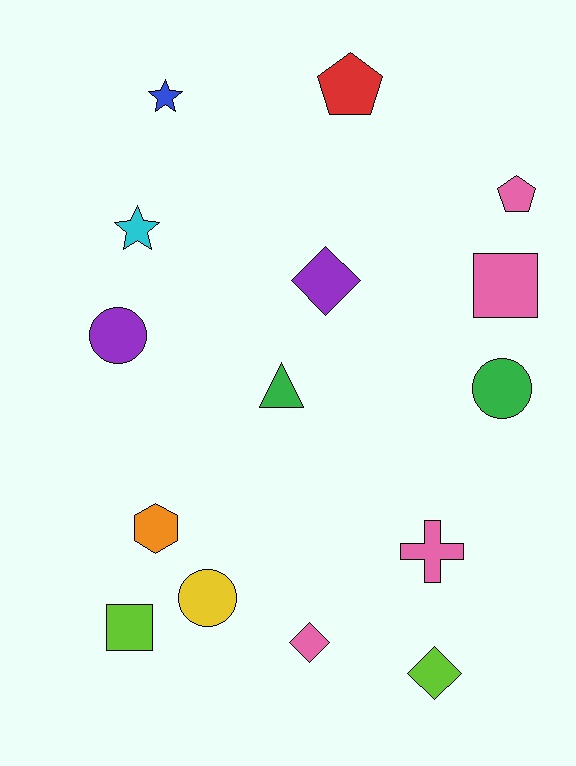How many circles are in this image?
There are 3 circles.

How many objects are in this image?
There are 15 objects.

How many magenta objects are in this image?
There are no magenta objects.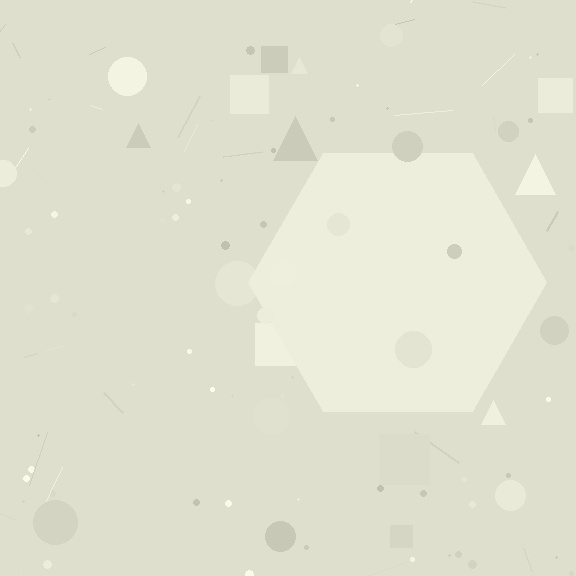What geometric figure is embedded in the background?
A hexagon is embedded in the background.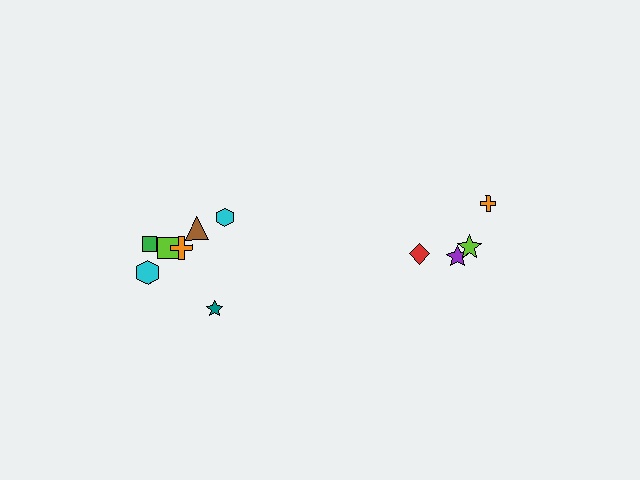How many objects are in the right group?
There are 4 objects.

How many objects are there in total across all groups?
There are 11 objects.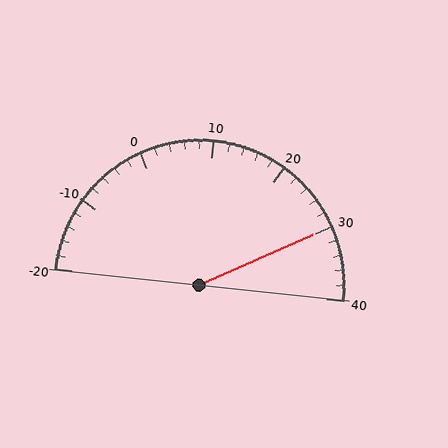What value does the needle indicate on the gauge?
The needle indicates approximately 30.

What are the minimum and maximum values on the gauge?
The gauge ranges from -20 to 40.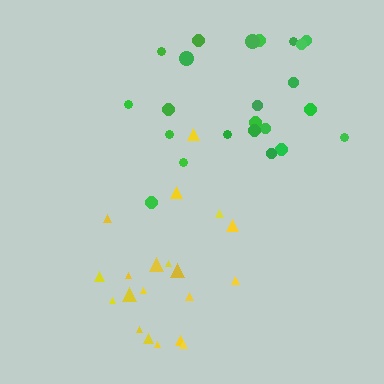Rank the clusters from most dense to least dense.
yellow, green.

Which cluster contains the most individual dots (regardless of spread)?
Green (23).